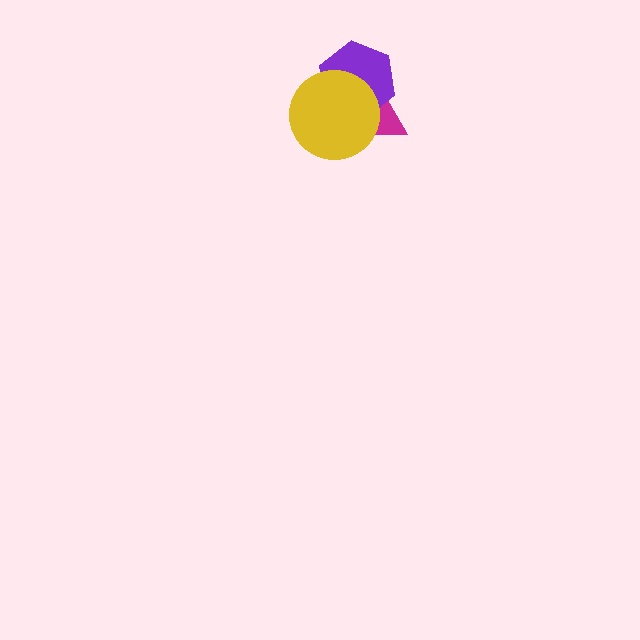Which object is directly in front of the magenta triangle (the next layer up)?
The purple hexagon is directly in front of the magenta triangle.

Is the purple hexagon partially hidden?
Yes, it is partially covered by another shape.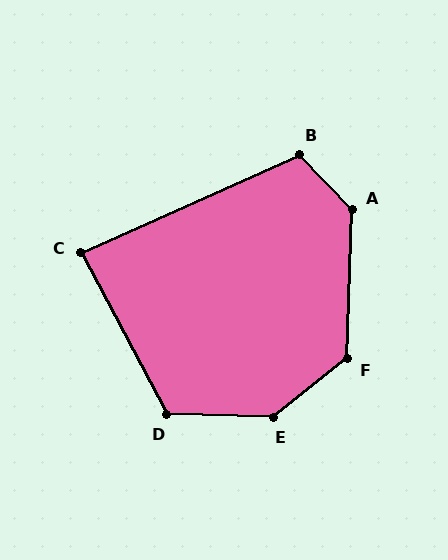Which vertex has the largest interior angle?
E, at approximately 140 degrees.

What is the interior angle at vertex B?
Approximately 110 degrees (obtuse).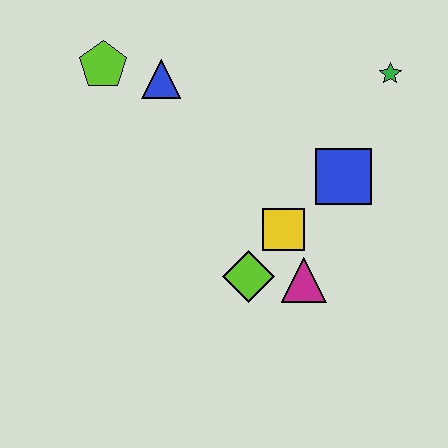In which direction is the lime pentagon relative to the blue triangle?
The lime pentagon is to the left of the blue triangle.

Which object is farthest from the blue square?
The lime pentagon is farthest from the blue square.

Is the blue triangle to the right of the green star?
No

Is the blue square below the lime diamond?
No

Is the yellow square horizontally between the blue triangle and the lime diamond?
No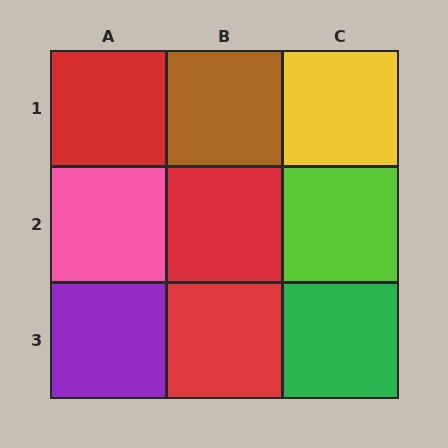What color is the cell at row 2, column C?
Lime.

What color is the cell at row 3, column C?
Green.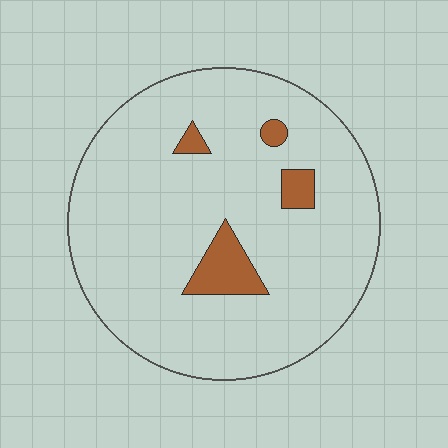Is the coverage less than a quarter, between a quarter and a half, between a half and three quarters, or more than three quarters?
Less than a quarter.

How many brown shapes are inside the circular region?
4.